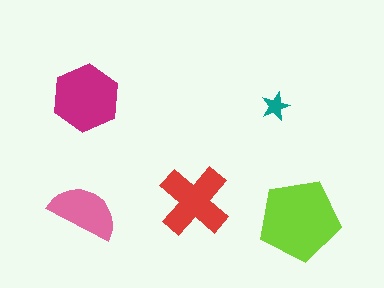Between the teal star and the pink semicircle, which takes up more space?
The pink semicircle.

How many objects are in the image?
There are 5 objects in the image.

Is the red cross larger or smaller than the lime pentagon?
Smaller.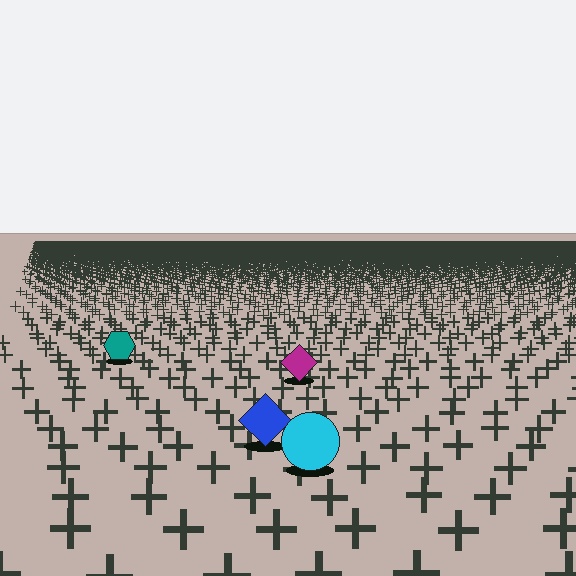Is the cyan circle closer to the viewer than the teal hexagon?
Yes. The cyan circle is closer — you can tell from the texture gradient: the ground texture is coarser near it.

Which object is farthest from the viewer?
The teal hexagon is farthest from the viewer. It appears smaller and the ground texture around it is denser.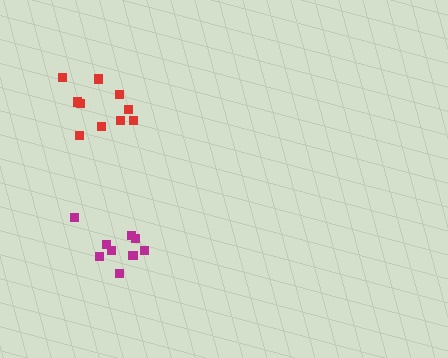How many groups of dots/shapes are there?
There are 2 groups.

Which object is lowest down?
The magenta cluster is bottommost.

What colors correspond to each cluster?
The clusters are colored: red, magenta.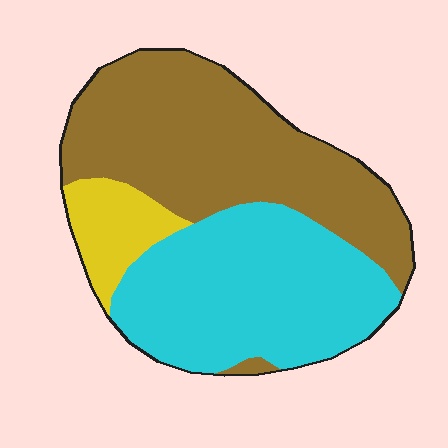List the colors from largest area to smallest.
From largest to smallest: brown, cyan, yellow.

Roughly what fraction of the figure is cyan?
Cyan takes up about two fifths (2/5) of the figure.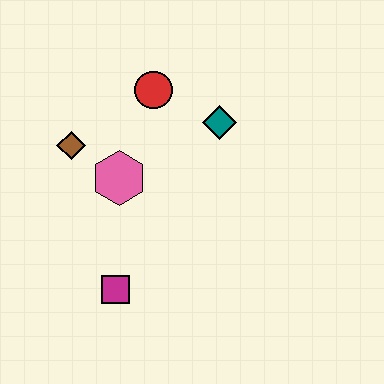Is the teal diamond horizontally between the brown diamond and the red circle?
No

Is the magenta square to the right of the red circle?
No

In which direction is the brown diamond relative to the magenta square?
The brown diamond is above the magenta square.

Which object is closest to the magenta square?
The pink hexagon is closest to the magenta square.